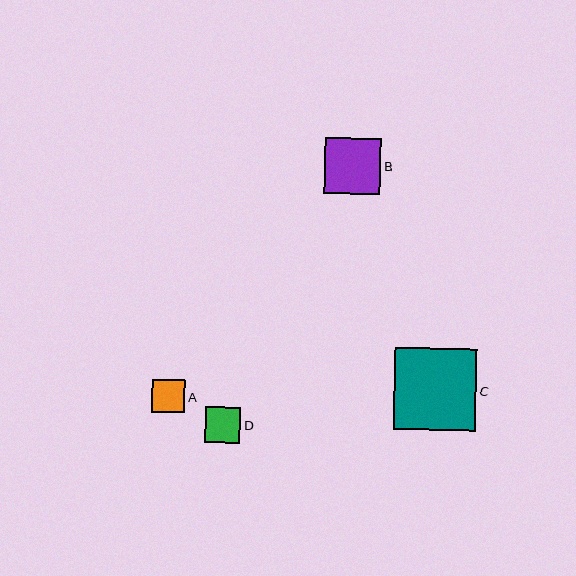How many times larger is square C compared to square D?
Square C is approximately 2.3 times the size of square D.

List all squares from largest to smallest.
From largest to smallest: C, B, D, A.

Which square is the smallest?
Square A is the smallest with a size of approximately 33 pixels.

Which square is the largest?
Square C is the largest with a size of approximately 83 pixels.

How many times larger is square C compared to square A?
Square C is approximately 2.5 times the size of square A.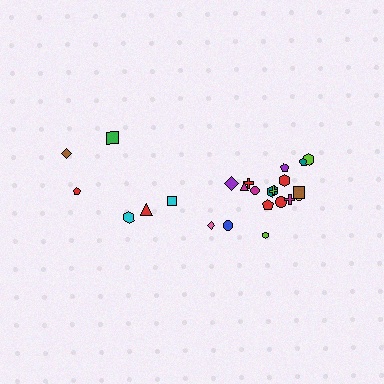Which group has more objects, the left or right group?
The right group.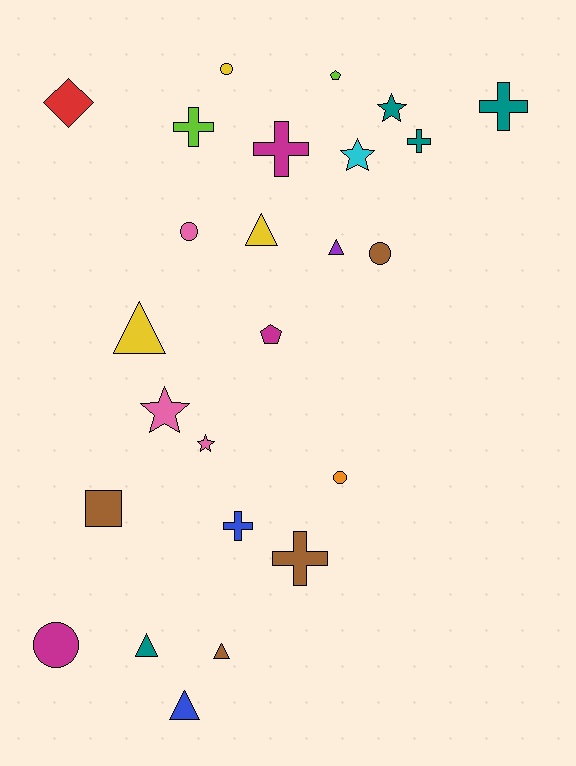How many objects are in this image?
There are 25 objects.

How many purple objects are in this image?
There is 1 purple object.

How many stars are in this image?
There are 4 stars.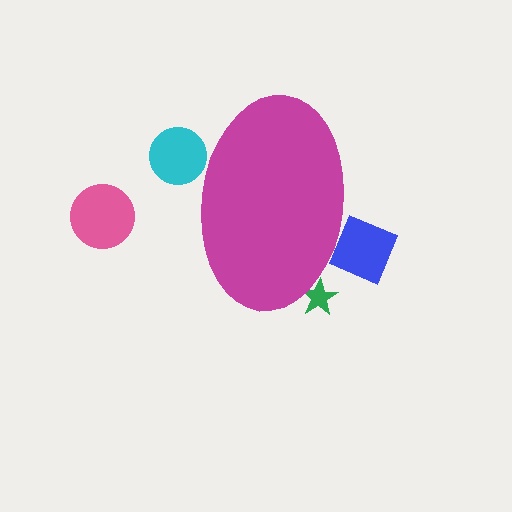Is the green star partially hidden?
Yes, the green star is partially hidden behind the magenta ellipse.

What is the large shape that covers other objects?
A magenta ellipse.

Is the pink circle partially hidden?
No, the pink circle is fully visible.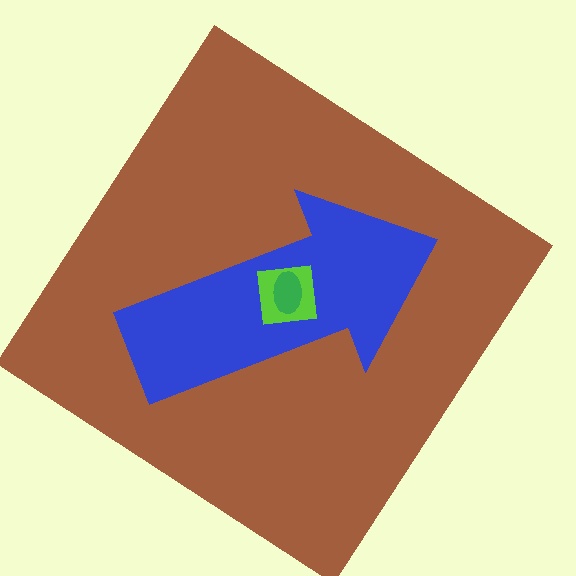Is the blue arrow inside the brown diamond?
Yes.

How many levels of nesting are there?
4.